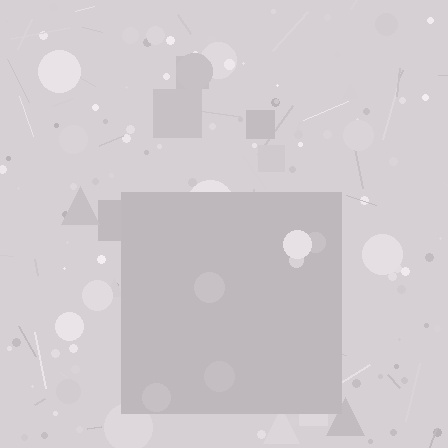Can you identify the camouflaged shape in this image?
The camouflaged shape is a square.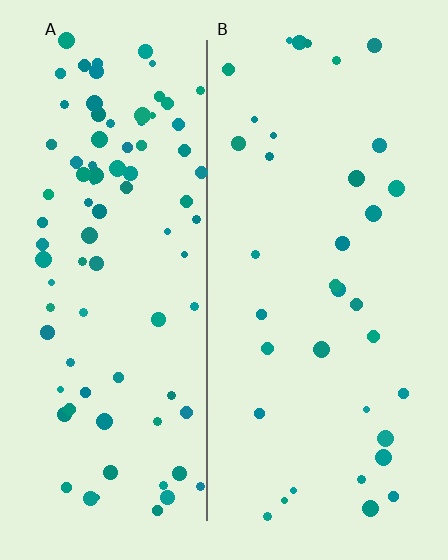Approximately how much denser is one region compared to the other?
Approximately 2.5× — region A over region B.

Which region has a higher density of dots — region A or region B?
A (the left).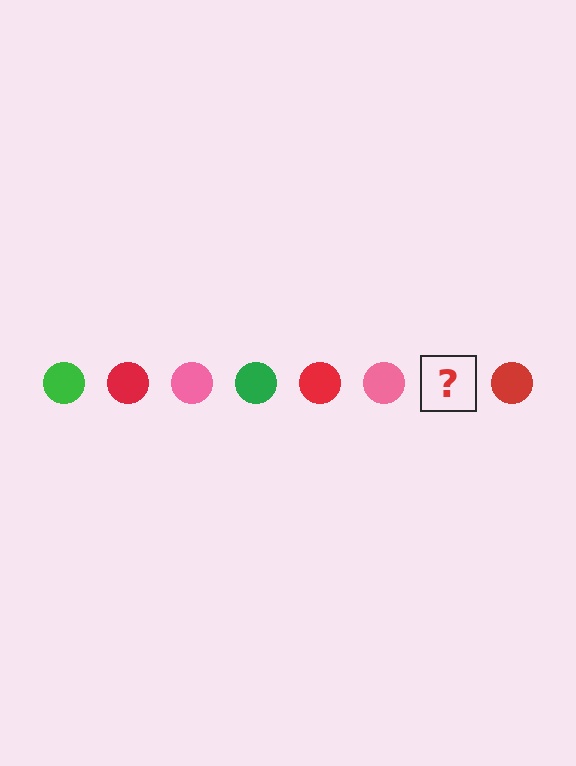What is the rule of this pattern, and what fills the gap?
The rule is that the pattern cycles through green, red, pink circles. The gap should be filled with a green circle.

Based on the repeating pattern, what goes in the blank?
The blank should be a green circle.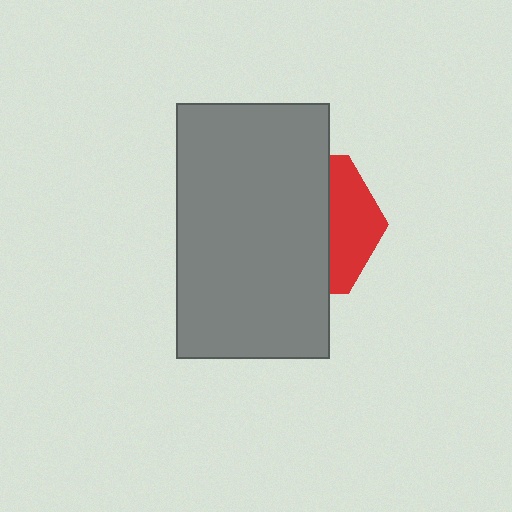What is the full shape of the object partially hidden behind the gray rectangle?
The partially hidden object is a red hexagon.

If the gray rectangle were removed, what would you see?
You would see the complete red hexagon.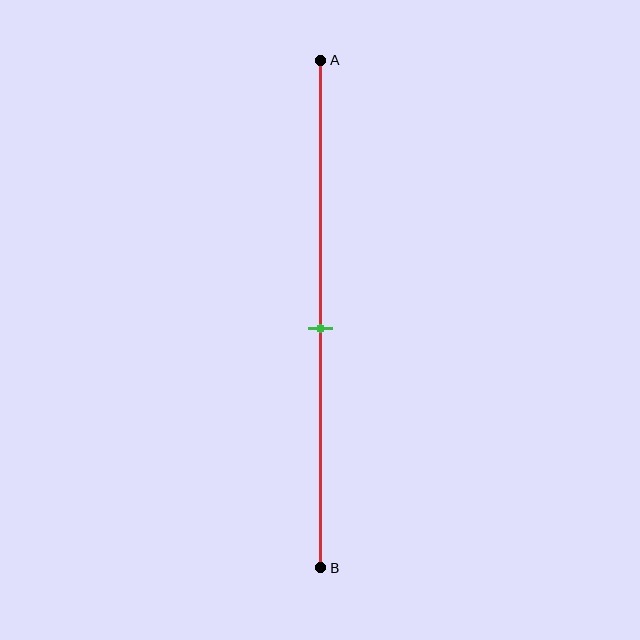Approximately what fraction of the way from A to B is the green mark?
The green mark is approximately 55% of the way from A to B.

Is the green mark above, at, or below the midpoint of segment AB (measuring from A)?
The green mark is approximately at the midpoint of segment AB.